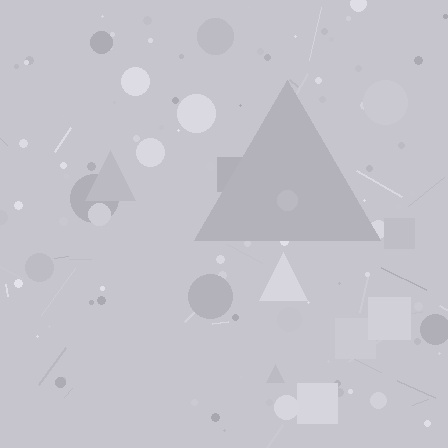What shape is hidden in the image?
A triangle is hidden in the image.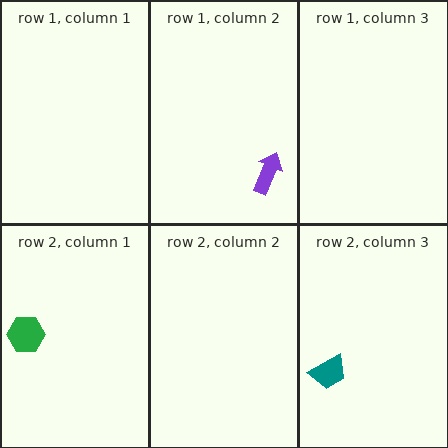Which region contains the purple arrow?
The row 1, column 2 region.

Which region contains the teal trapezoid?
The row 2, column 3 region.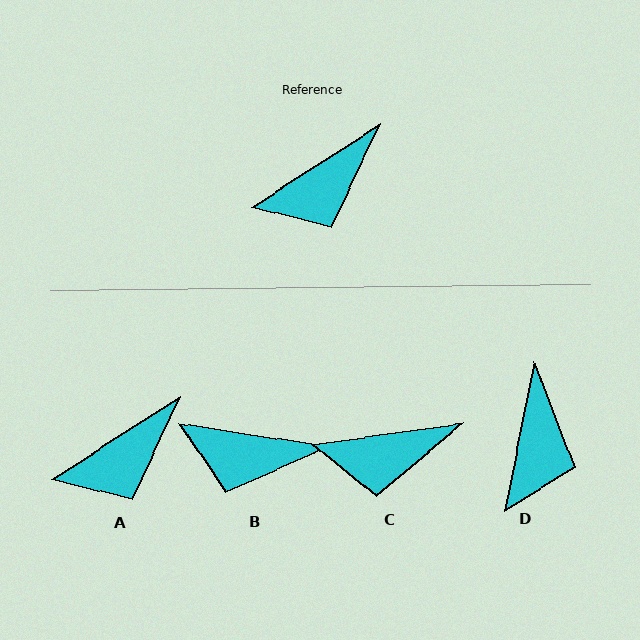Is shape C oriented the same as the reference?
No, it is off by about 25 degrees.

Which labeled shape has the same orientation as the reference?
A.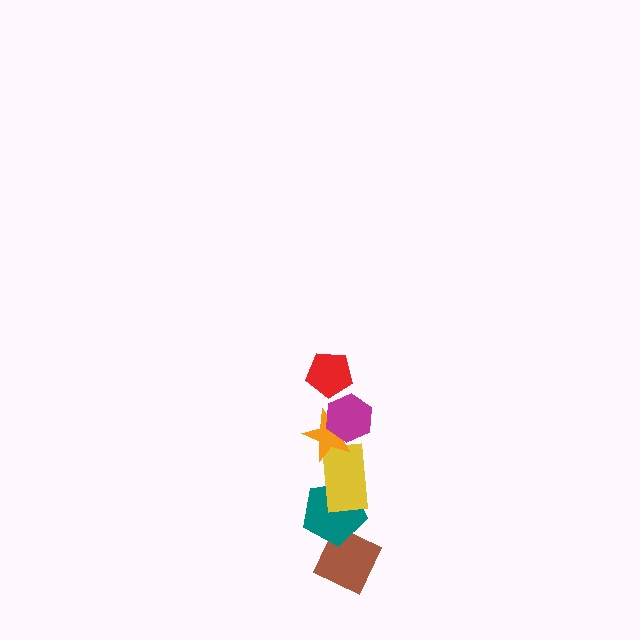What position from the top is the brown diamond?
The brown diamond is 6th from the top.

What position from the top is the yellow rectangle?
The yellow rectangle is 4th from the top.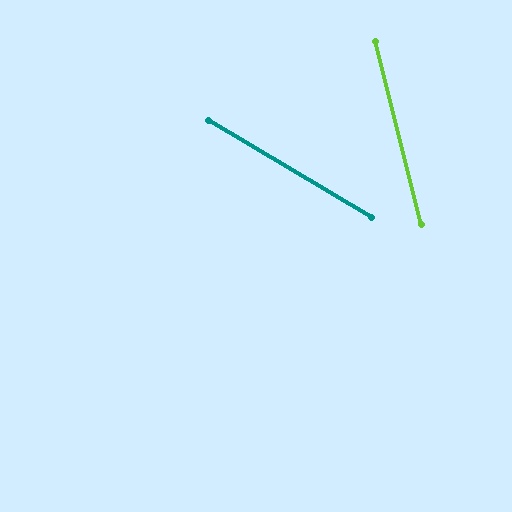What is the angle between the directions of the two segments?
Approximately 45 degrees.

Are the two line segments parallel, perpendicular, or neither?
Neither parallel nor perpendicular — they differ by about 45°.